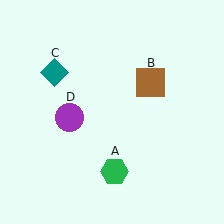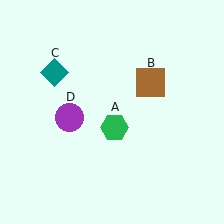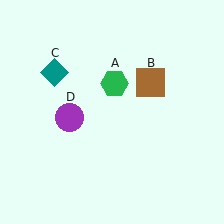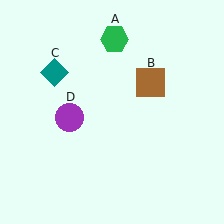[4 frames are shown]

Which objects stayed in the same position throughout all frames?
Brown square (object B) and teal diamond (object C) and purple circle (object D) remained stationary.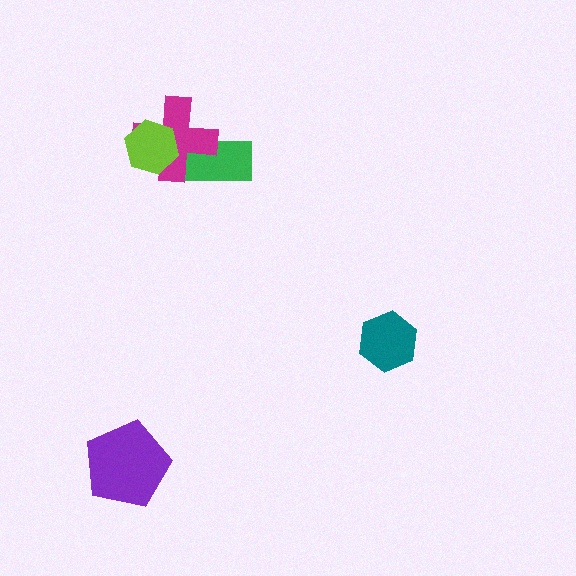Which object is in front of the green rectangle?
The magenta cross is in front of the green rectangle.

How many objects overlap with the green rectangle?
1 object overlaps with the green rectangle.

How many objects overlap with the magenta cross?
2 objects overlap with the magenta cross.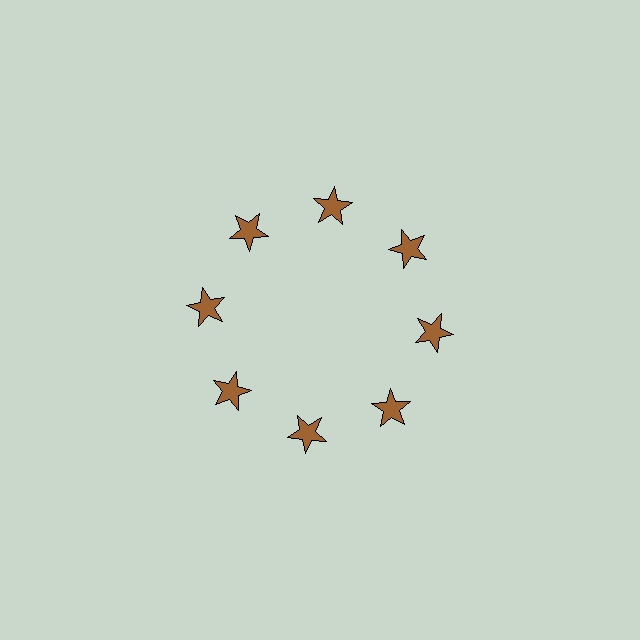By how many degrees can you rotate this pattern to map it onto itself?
The pattern maps onto itself every 45 degrees of rotation.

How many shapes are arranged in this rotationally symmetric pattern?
There are 8 shapes, arranged in 8 groups of 1.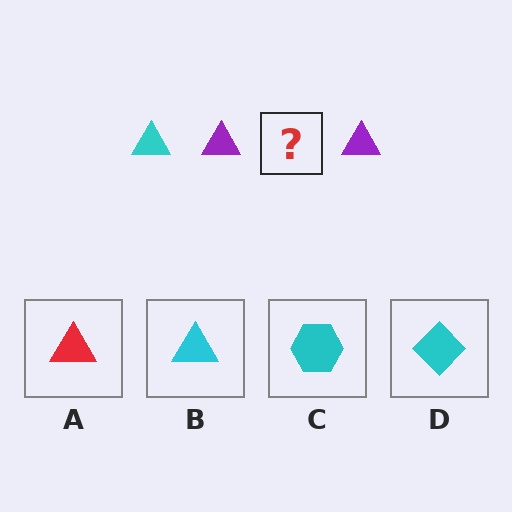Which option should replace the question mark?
Option B.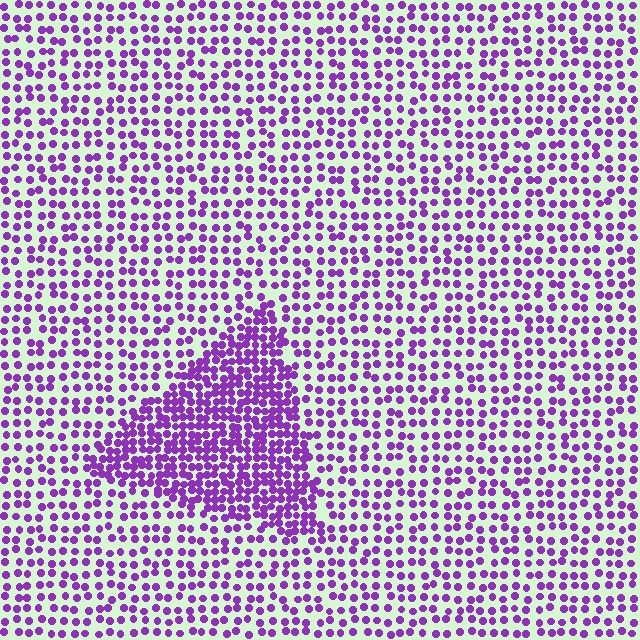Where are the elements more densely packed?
The elements are more densely packed inside the triangle boundary.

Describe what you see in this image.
The image contains small purple elements arranged at two different densities. A triangle-shaped region is visible where the elements are more densely packed than the surrounding area.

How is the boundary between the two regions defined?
The boundary is defined by a change in element density (approximately 2.0x ratio). All elements are the same color, size, and shape.